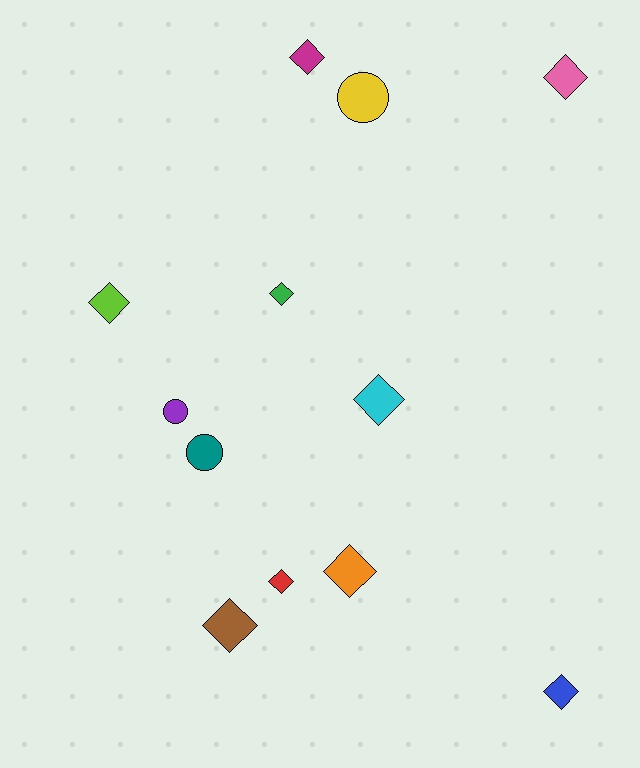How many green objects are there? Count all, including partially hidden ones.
There is 1 green object.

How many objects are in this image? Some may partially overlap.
There are 12 objects.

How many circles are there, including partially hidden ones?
There are 3 circles.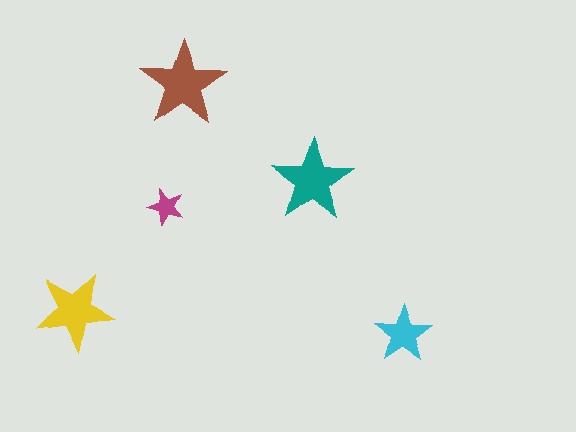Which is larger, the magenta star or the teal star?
The teal one.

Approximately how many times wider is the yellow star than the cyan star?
About 1.5 times wider.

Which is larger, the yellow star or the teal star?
The teal one.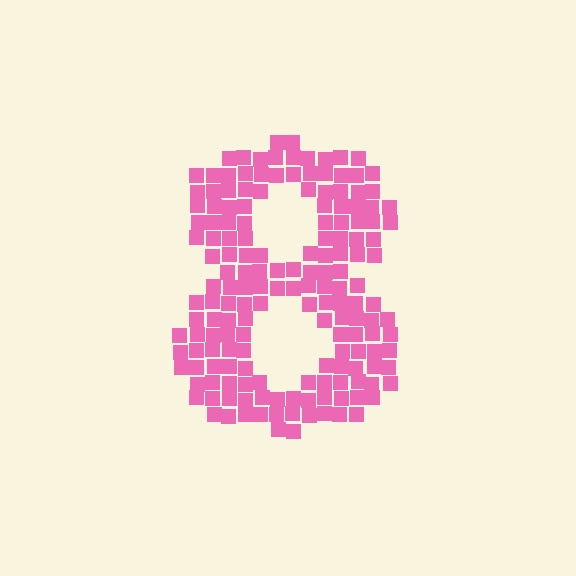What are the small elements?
The small elements are squares.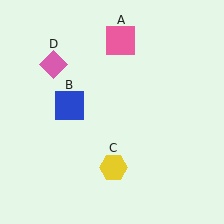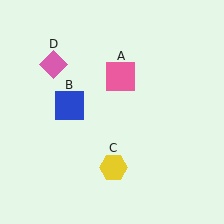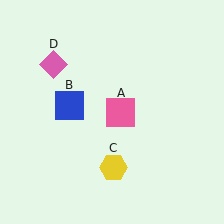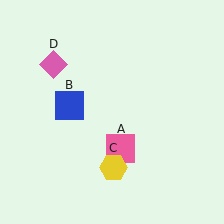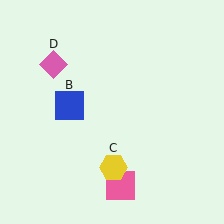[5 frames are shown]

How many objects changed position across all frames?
1 object changed position: pink square (object A).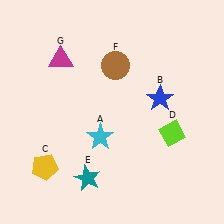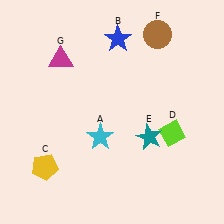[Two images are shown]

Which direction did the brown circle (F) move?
The brown circle (F) moved right.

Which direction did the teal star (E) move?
The teal star (E) moved right.